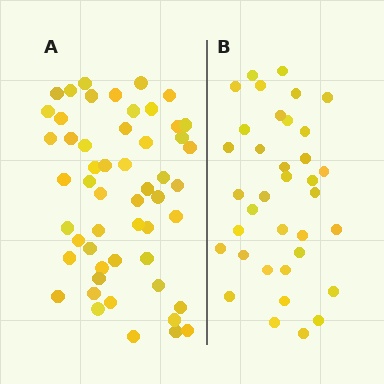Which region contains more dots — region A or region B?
Region A (the left region) has more dots.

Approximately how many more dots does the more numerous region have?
Region A has approximately 15 more dots than region B.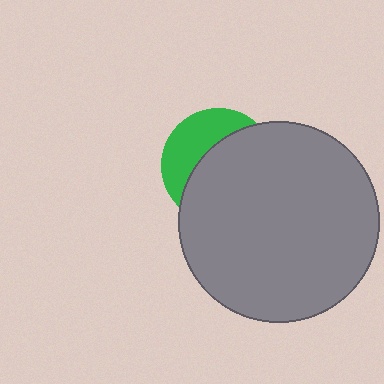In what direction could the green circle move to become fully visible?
The green circle could move toward the upper-left. That would shift it out from behind the gray circle entirely.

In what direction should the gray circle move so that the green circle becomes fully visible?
The gray circle should move toward the lower-right. That is the shortest direction to clear the overlap and leave the green circle fully visible.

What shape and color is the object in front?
The object in front is a gray circle.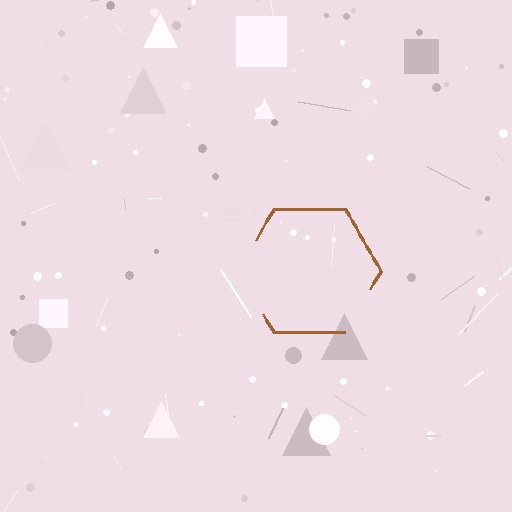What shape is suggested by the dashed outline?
The dashed outline suggests a hexagon.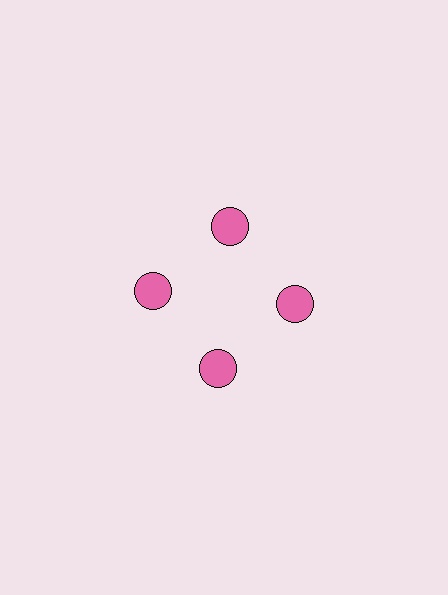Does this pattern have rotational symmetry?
Yes, this pattern has 4-fold rotational symmetry. It looks the same after rotating 90 degrees around the center.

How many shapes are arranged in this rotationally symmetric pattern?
There are 4 shapes, arranged in 4 groups of 1.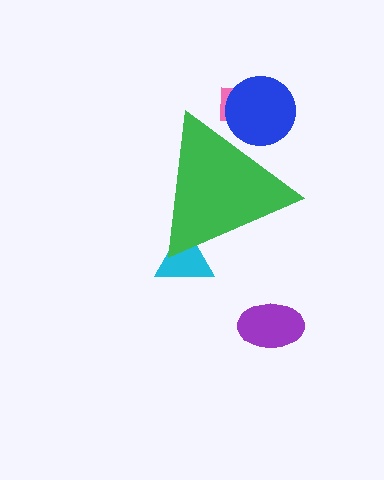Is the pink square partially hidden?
Yes, the pink square is partially hidden behind the green triangle.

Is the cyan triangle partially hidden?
Yes, the cyan triangle is partially hidden behind the green triangle.